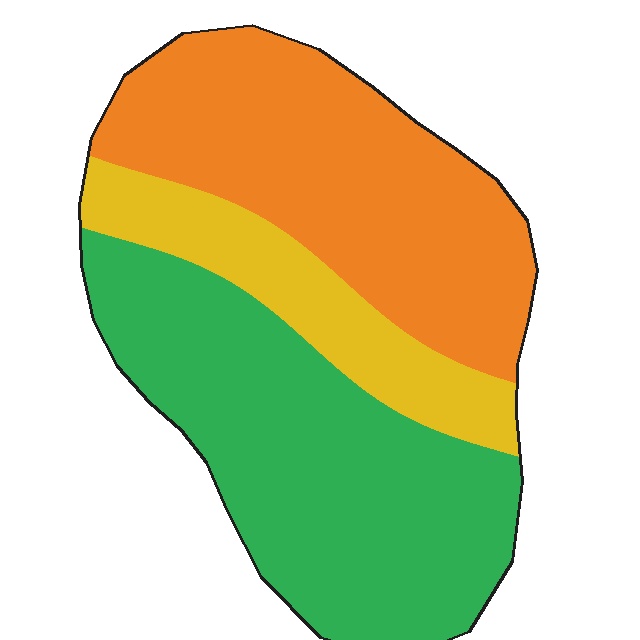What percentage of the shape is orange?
Orange takes up about three eighths (3/8) of the shape.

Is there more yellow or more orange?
Orange.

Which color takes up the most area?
Green, at roughly 45%.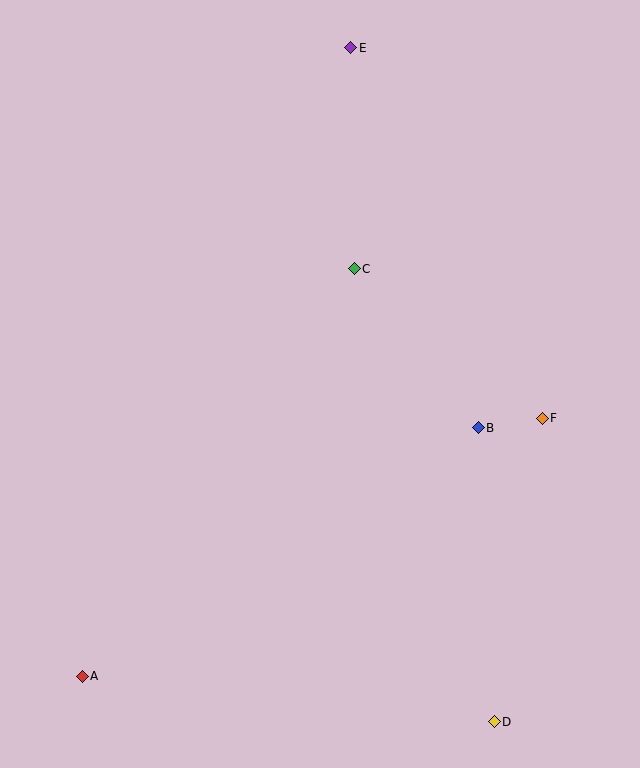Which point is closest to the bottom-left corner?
Point A is closest to the bottom-left corner.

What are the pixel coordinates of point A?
Point A is at (82, 676).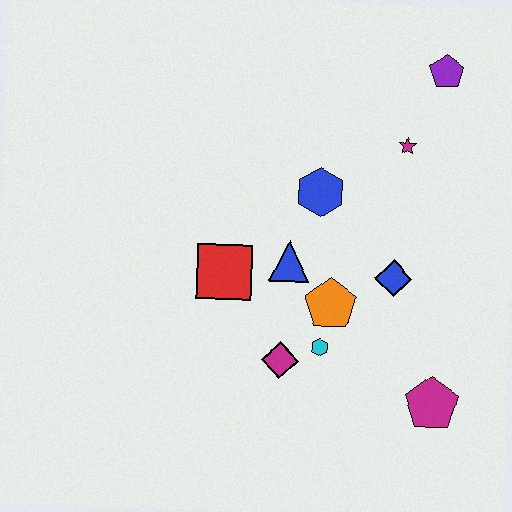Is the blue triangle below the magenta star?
Yes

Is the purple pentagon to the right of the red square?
Yes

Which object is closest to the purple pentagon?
The magenta star is closest to the purple pentagon.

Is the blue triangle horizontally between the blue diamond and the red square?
Yes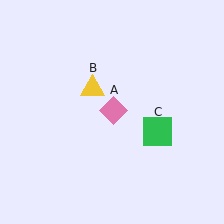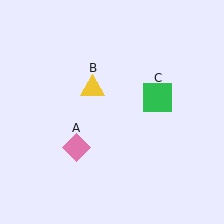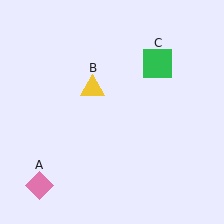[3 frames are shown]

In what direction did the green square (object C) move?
The green square (object C) moved up.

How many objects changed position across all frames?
2 objects changed position: pink diamond (object A), green square (object C).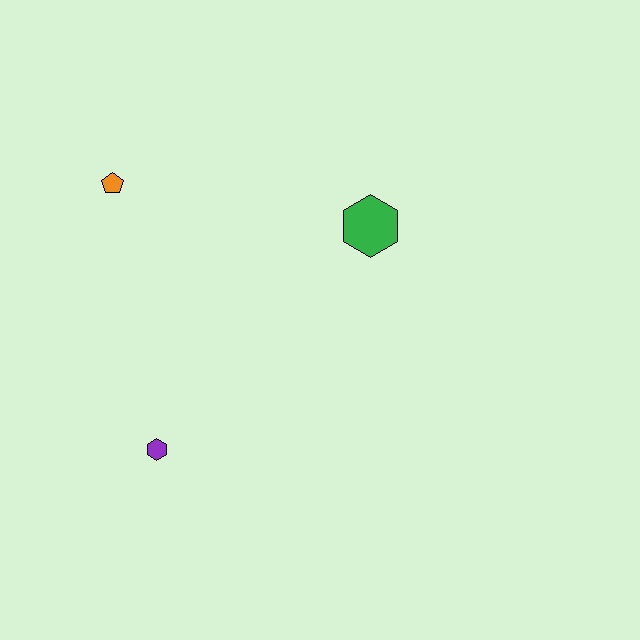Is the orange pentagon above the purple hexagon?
Yes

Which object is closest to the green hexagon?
The orange pentagon is closest to the green hexagon.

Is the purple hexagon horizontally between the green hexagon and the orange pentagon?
Yes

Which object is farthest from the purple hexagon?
The green hexagon is farthest from the purple hexagon.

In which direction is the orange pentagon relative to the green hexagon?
The orange pentagon is to the left of the green hexagon.